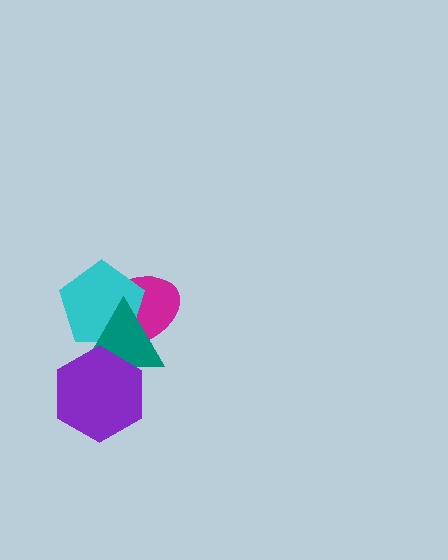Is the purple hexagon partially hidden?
No, no other shape covers it.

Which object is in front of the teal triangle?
The purple hexagon is in front of the teal triangle.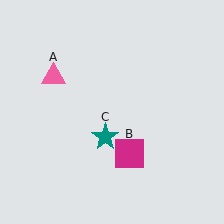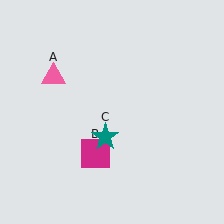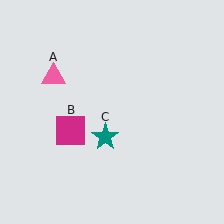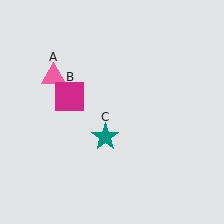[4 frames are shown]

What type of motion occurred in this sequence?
The magenta square (object B) rotated clockwise around the center of the scene.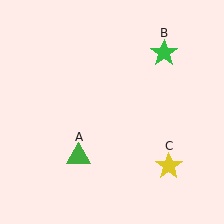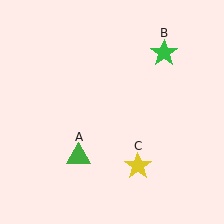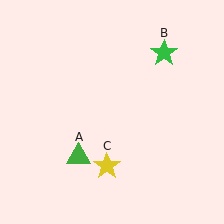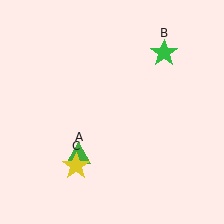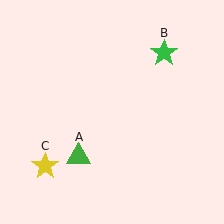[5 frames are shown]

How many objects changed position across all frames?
1 object changed position: yellow star (object C).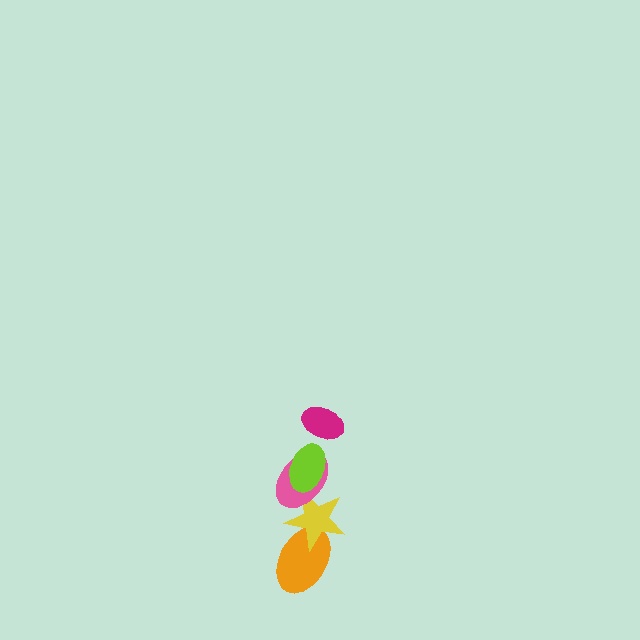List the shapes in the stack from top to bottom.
From top to bottom: the magenta ellipse, the lime ellipse, the pink ellipse, the yellow star, the orange ellipse.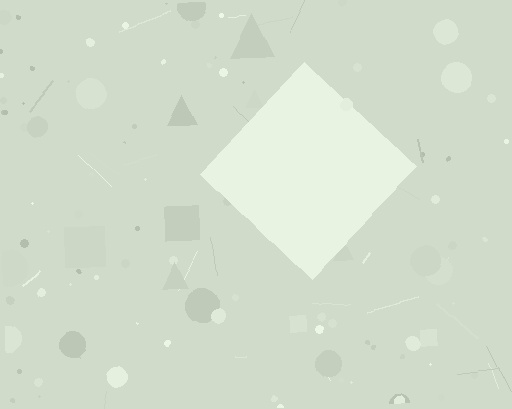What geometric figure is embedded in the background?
A diamond is embedded in the background.